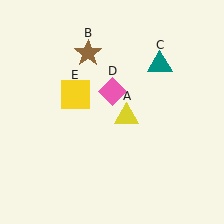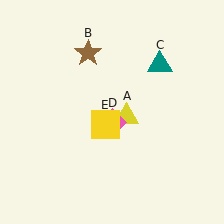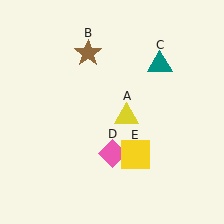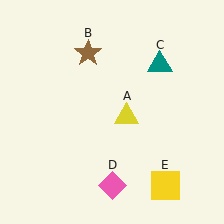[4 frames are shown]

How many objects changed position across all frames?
2 objects changed position: pink diamond (object D), yellow square (object E).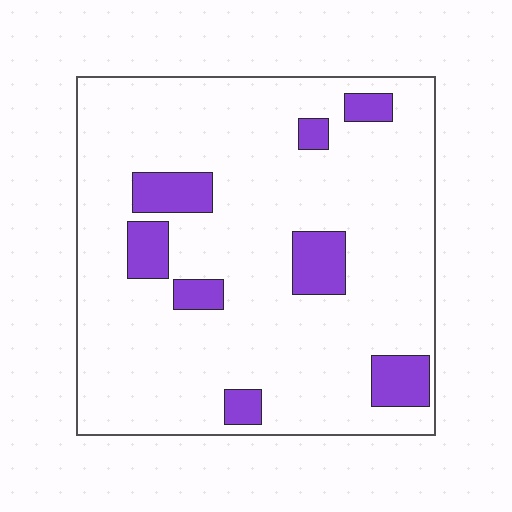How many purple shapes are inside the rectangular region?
8.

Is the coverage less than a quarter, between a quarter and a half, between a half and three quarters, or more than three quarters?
Less than a quarter.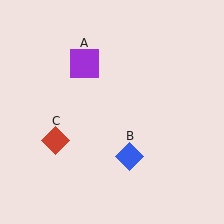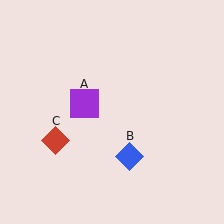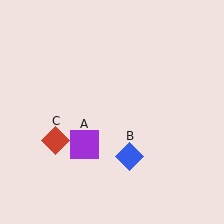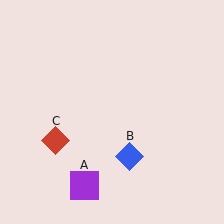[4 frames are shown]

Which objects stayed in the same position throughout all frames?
Blue diamond (object B) and red diamond (object C) remained stationary.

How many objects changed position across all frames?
1 object changed position: purple square (object A).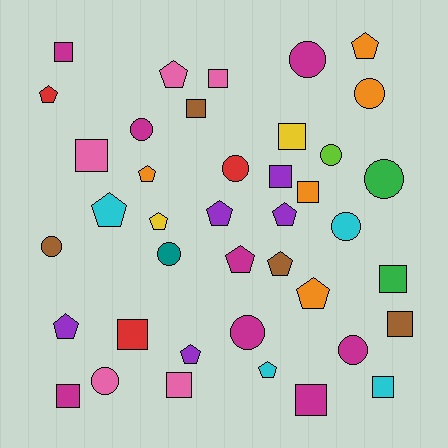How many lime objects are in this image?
There is 1 lime object.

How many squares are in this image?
There are 14 squares.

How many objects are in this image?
There are 40 objects.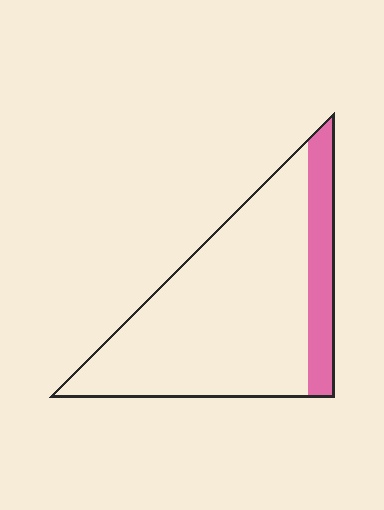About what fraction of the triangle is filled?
About one sixth (1/6).